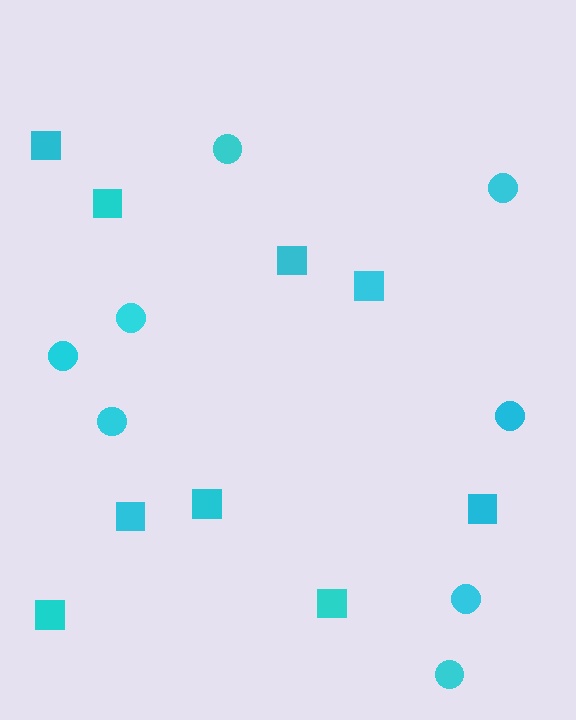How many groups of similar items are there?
There are 2 groups: one group of squares (9) and one group of circles (8).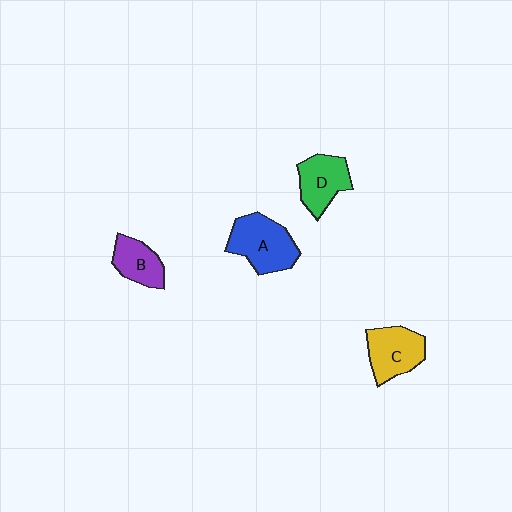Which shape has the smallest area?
Shape B (purple).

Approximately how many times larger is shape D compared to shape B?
Approximately 1.2 times.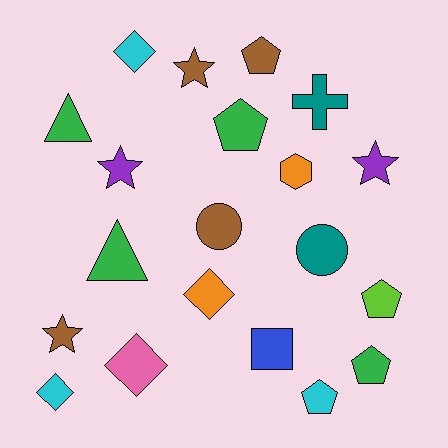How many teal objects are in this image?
There are 2 teal objects.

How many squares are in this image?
There is 1 square.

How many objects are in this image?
There are 20 objects.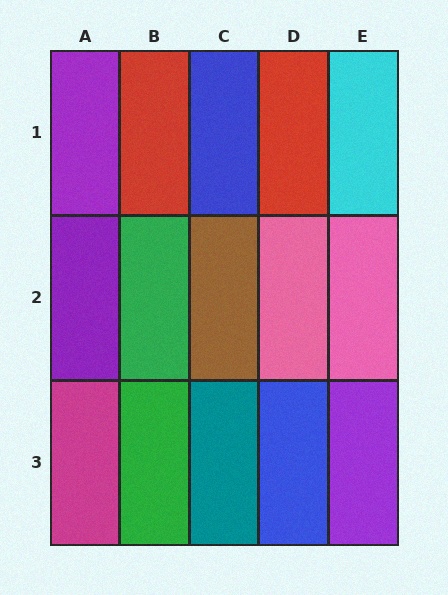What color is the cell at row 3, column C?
Teal.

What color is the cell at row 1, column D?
Red.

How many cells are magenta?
1 cell is magenta.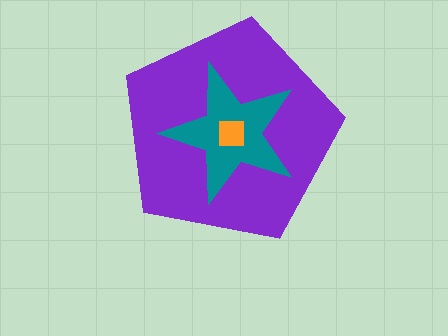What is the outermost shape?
The purple pentagon.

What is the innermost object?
The orange square.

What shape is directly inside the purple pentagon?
The teal star.